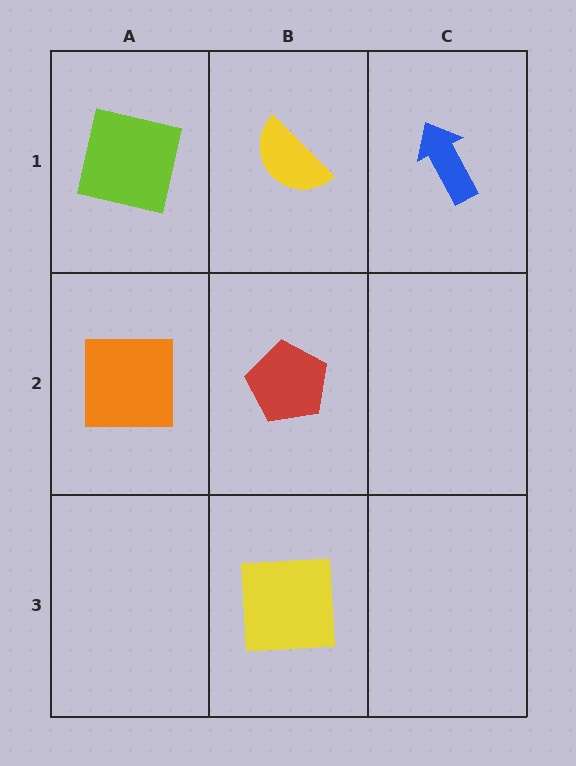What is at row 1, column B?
A yellow semicircle.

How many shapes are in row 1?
3 shapes.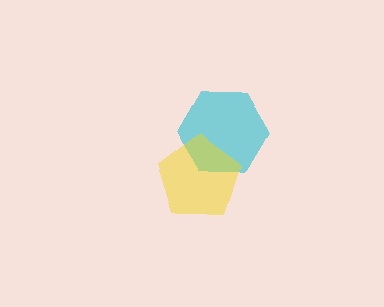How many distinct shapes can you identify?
There are 2 distinct shapes: a cyan hexagon, a yellow pentagon.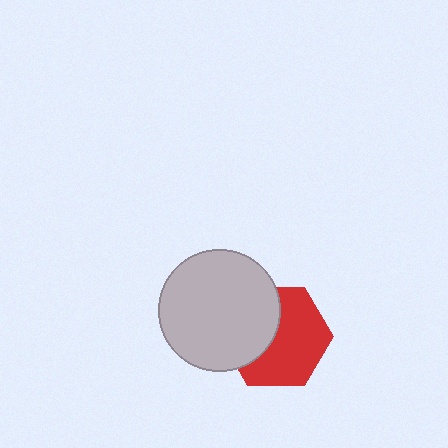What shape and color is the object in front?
The object in front is a light gray circle.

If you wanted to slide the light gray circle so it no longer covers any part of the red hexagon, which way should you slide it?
Slide it left — that is the most direct way to separate the two shapes.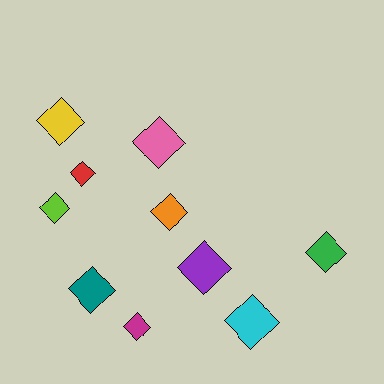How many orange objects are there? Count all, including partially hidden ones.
There is 1 orange object.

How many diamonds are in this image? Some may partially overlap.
There are 10 diamonds.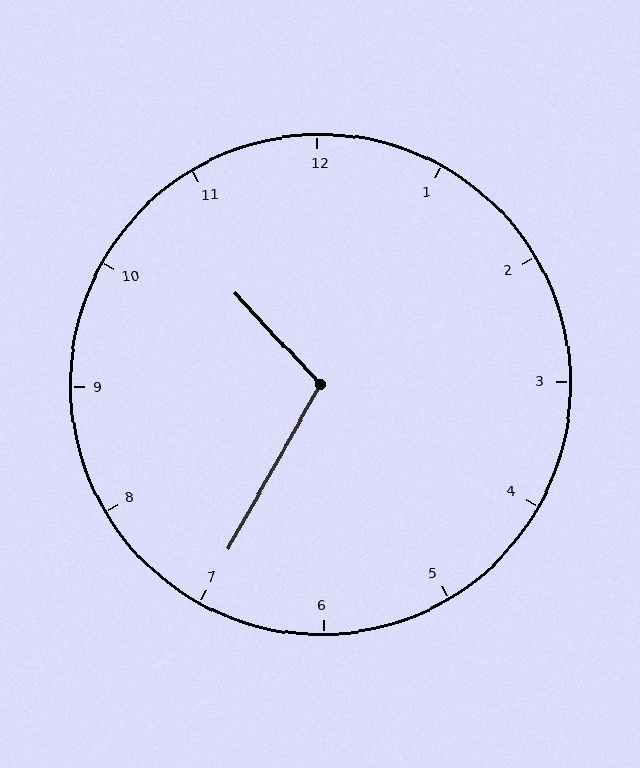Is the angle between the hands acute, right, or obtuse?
It is obtuse.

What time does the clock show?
10:35.